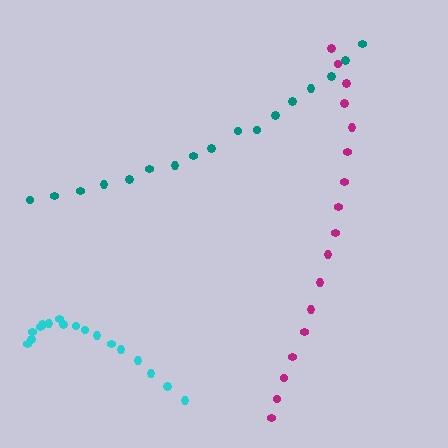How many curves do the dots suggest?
There are 3 distinct paths.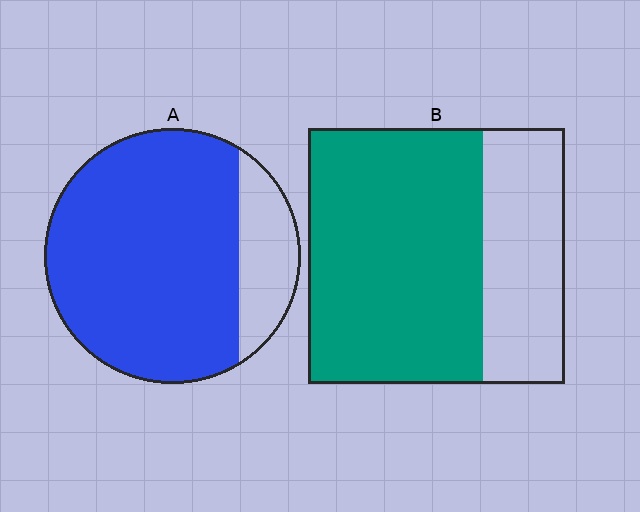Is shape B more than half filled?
Yes.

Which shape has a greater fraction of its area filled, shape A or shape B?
Shape A.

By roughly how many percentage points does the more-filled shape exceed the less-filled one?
By roughly 15 percentage points (A over B).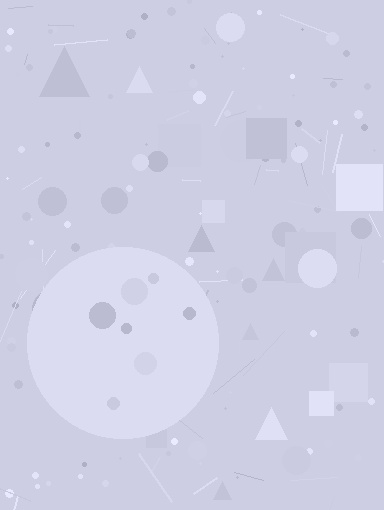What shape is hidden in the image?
A circle is hidden in the image.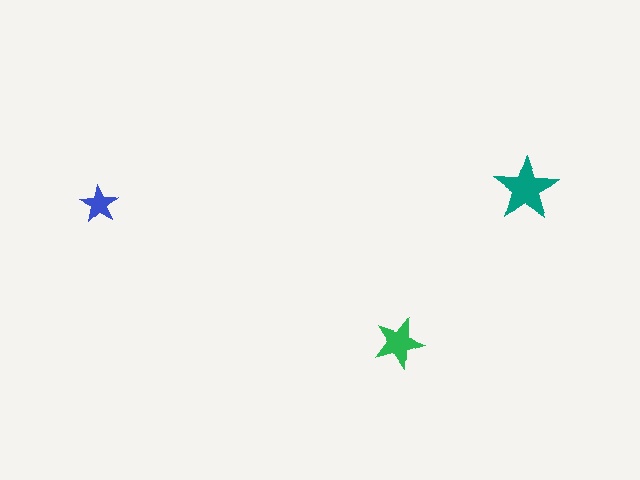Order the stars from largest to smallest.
the teal one, the green one, the blue one.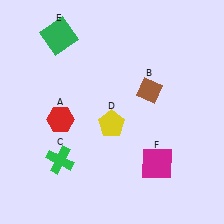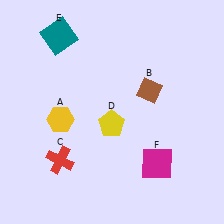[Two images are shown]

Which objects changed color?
A changed from red to yellow. C changed from green to red. E changed from green to teal.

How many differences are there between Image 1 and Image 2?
There are 3 differences between the two images.